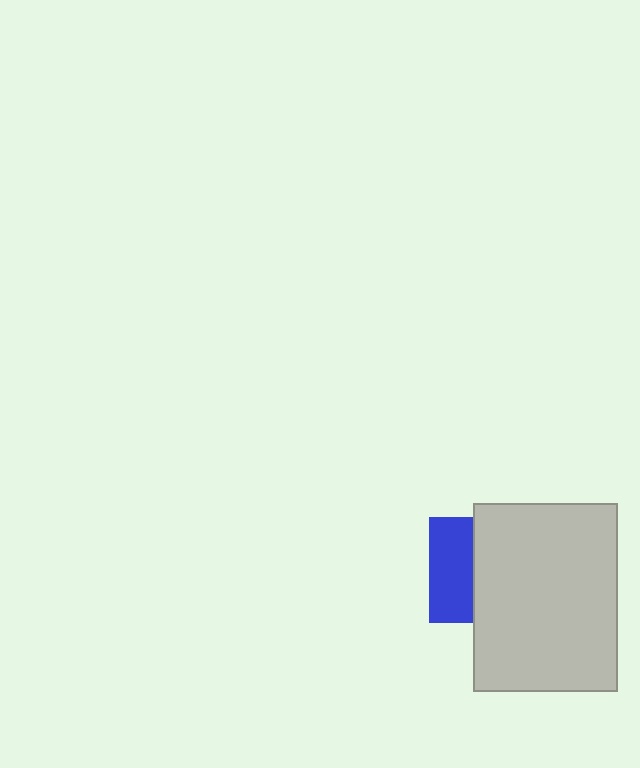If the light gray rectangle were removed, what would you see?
You would see the complete blue square.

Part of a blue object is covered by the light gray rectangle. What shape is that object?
It is a square.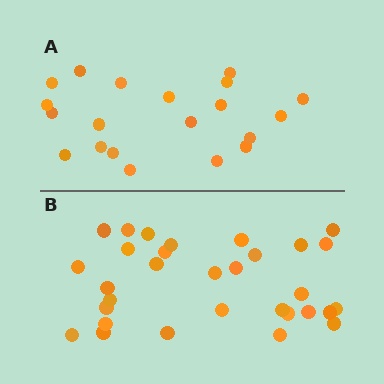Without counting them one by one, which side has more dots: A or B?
Region B (the bottom region) has more dots.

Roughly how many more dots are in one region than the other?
Region B has roughly 12 or so more dots than region A.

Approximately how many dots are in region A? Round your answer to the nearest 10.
About 20 dots.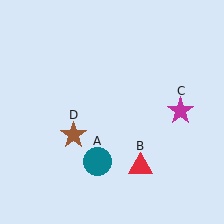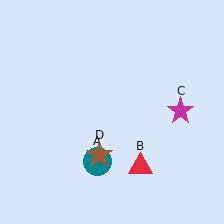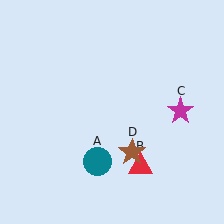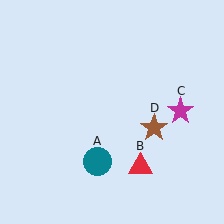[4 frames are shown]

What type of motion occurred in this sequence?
The brown star (object D) rotated counterclockwise around the center of the scene.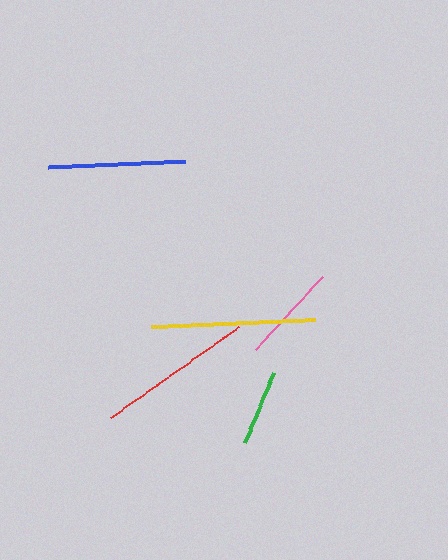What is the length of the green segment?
The green segment is approximately 76 pixels long.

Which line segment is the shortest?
The green line is the shortest at approximately 76 pixels.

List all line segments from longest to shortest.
From longest to shortest: yellow, red, blue, pink, green.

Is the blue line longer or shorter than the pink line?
The blue line is longer than the pink line.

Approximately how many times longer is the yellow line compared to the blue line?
The yellow line is approximately 1.2 times the length of the blue line.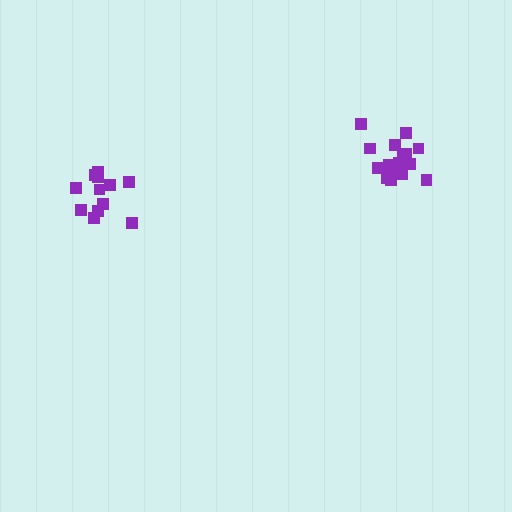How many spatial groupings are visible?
There are 2 spatial groupings.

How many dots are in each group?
Group 1: 16 dots, Group 2: 13 dots (29 total).